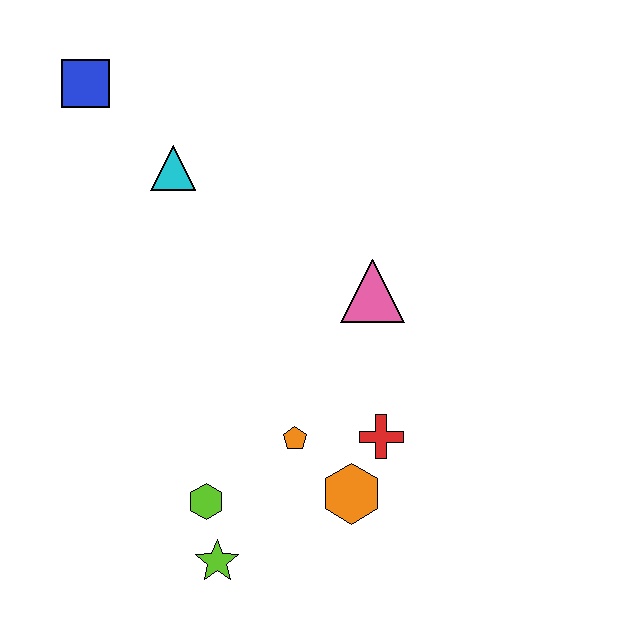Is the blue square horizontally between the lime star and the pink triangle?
No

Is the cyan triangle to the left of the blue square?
No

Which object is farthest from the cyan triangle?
The lime star is farthest from the cyan triangle.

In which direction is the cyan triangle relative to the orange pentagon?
The cyan triangle is above the orange pentagon.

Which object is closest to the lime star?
The lime hexagon is closest to the lime star.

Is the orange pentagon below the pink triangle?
Yes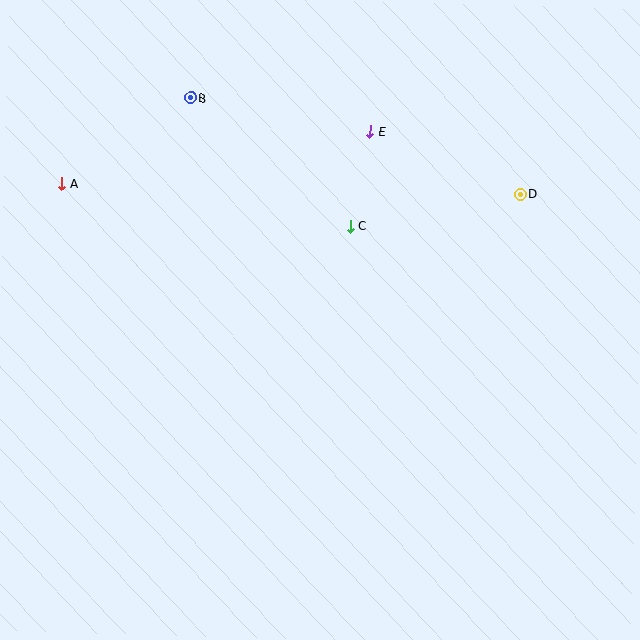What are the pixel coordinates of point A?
Point A is at (62, 184).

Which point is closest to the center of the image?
Point C at (350, 226) is closest to the center.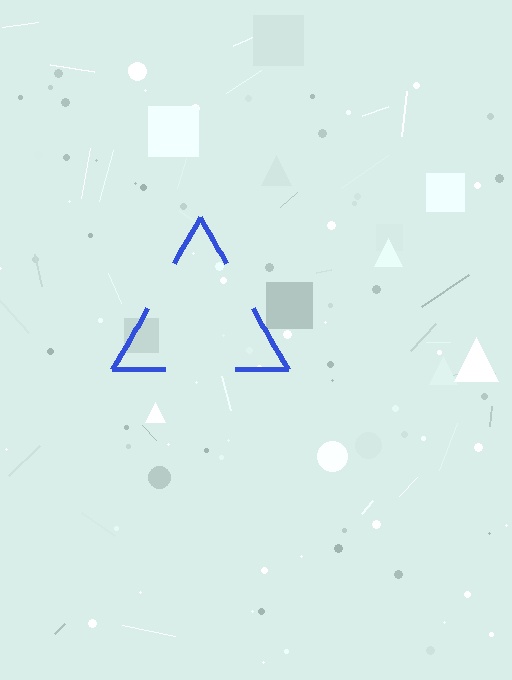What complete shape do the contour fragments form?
The contour fragments form a triangle.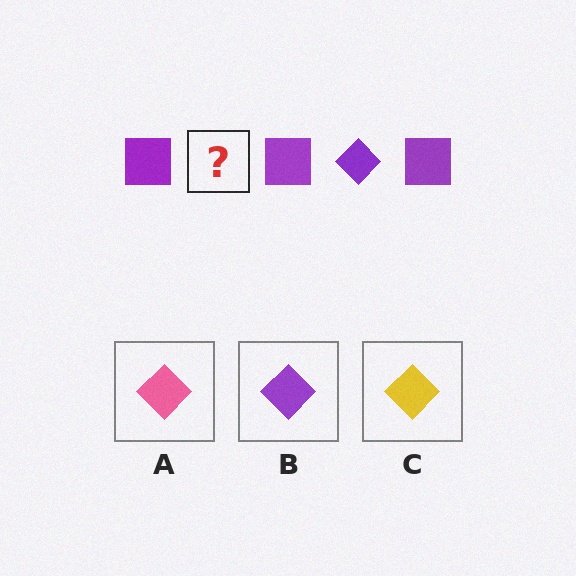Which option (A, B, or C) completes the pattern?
B.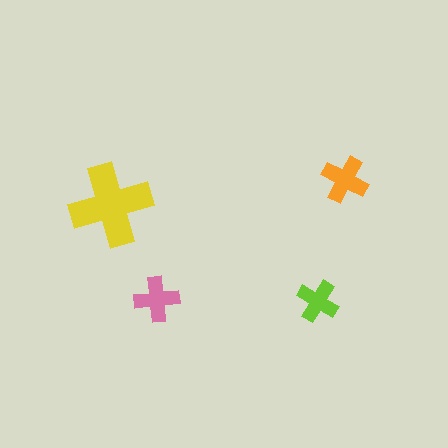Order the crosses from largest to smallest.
the yellow one, the orange one, the pink one, the lime one.